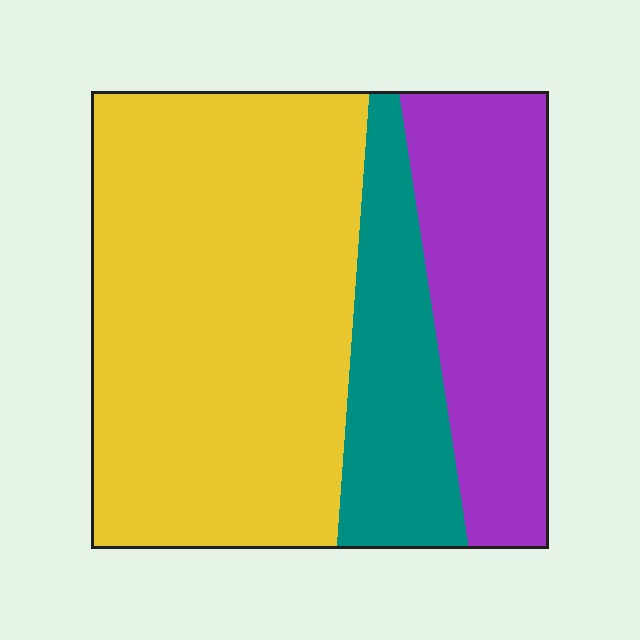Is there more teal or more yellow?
Yellow.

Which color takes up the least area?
Teal, at roughly 20%.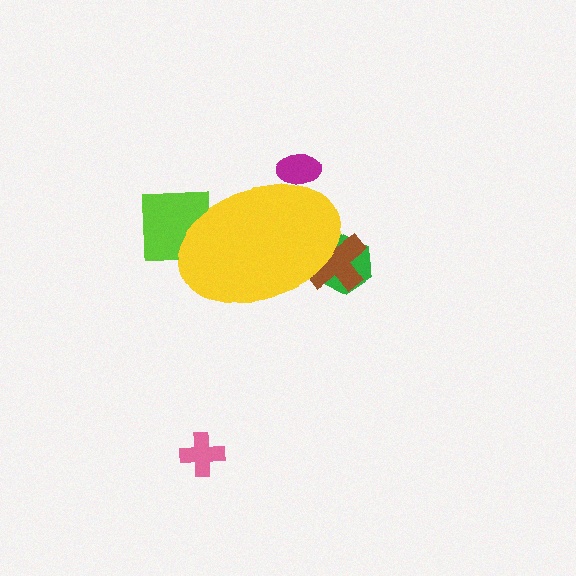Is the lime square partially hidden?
Yes, the lime square is partially hidden behind the yellow ellipse.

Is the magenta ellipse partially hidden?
Yes, the magenta ellipse is partially hidden behind the yellow ellipse.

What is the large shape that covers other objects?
A yellow ellipse.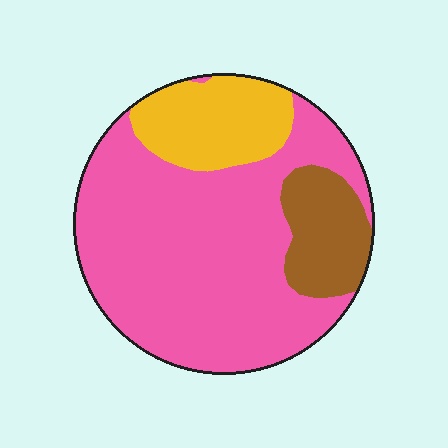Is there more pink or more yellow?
Pink.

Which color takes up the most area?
Pink, at roughly 70%.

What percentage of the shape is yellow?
Yellow takes up about one sixth (1/6) of the shape.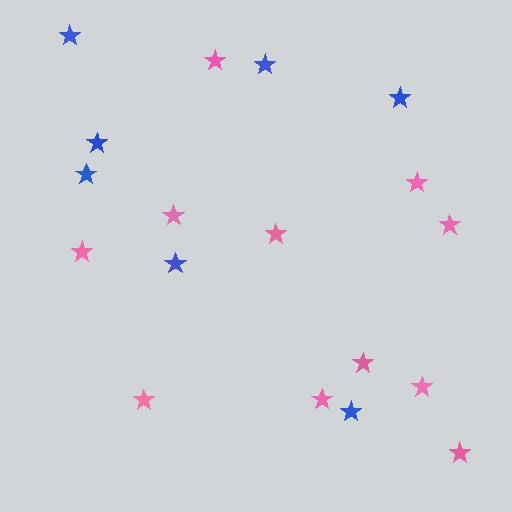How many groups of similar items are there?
There are 2 groups: one group of blue stars (7) and one group of pink stars (11).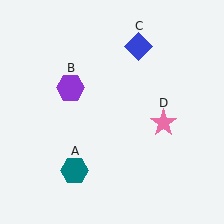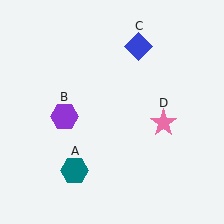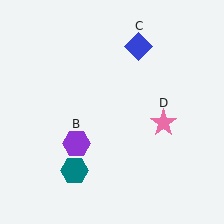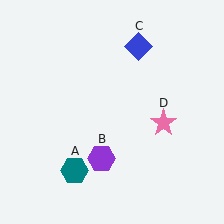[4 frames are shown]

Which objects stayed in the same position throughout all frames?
Teal hexagon (object A) and blue diamond (object C) and pink star (object D) remained stationary.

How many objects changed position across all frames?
1 object changed position: purple hexagon (object B).